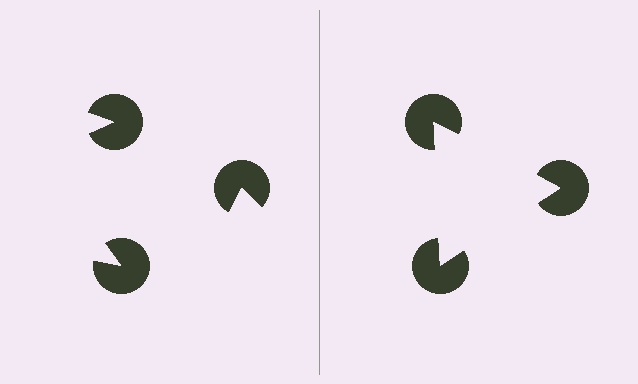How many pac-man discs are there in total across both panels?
6 — 3 on each side.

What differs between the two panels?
The pac-man discs are positioned identically on both sides; only the wedge orientations differ. On the right they align to a triangle; on the left they are misaligned.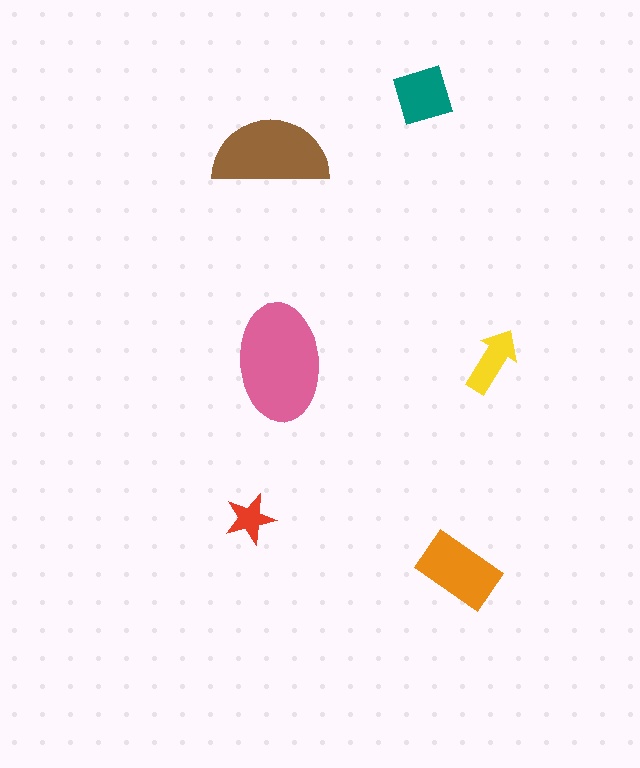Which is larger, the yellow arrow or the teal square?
The teal square.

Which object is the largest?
The pink ellipse.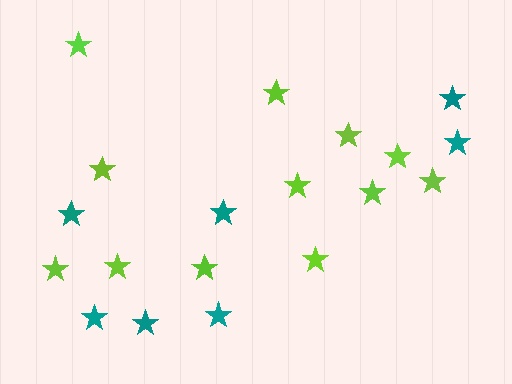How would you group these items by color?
There are 2 groups: one group of lime stars (12) and one group of teal stars (7).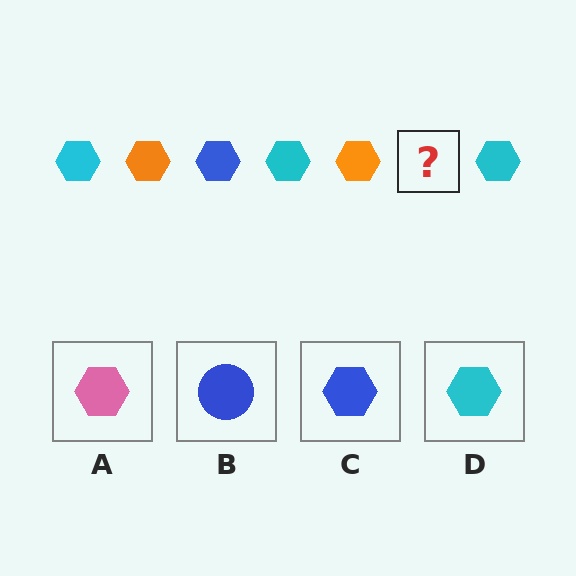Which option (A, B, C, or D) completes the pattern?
C.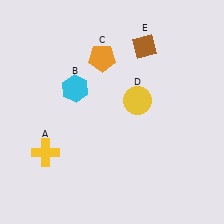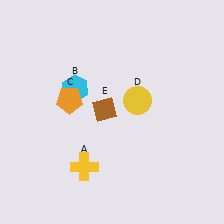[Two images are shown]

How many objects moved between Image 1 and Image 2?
3 objects moved between the two images.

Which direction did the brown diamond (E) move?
The brown diamond (E) moved down.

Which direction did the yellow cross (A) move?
The yellow cross (A) moved right.